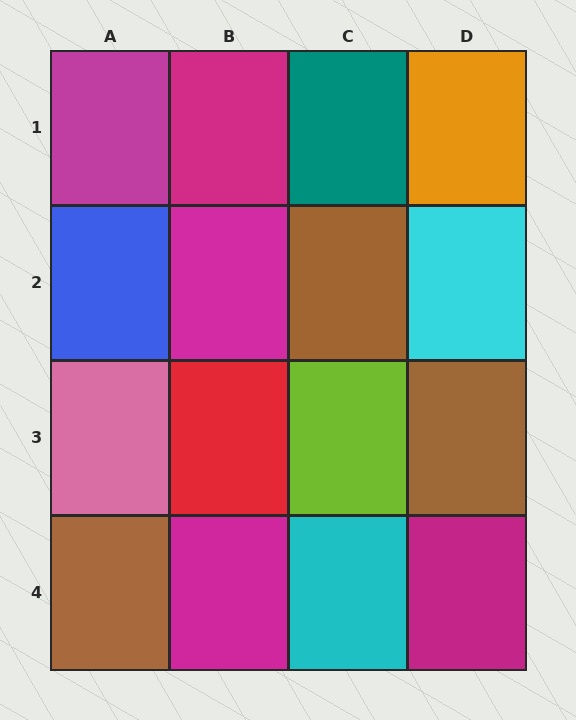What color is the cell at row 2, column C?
Brown.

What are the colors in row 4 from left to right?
Brown, magenta, cyan, magenta.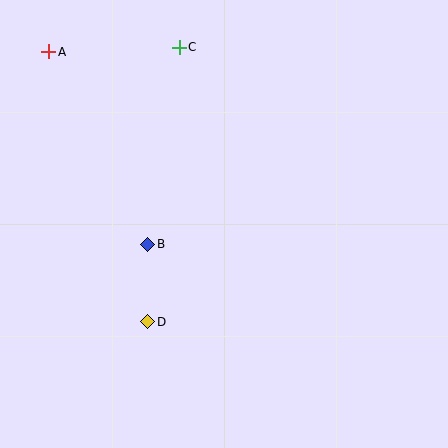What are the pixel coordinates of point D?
Point D is at (148, 322).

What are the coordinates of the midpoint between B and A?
The midpoint between B and A is at (98, 148).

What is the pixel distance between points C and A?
The distance between C and A is 131 pixels.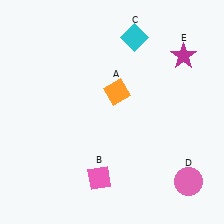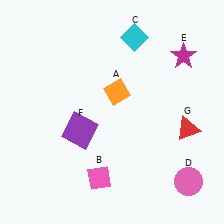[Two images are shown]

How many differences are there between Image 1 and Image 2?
There are 2 differences between the two images.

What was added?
A purple square (F), a red triangle (G) were added in Image 2.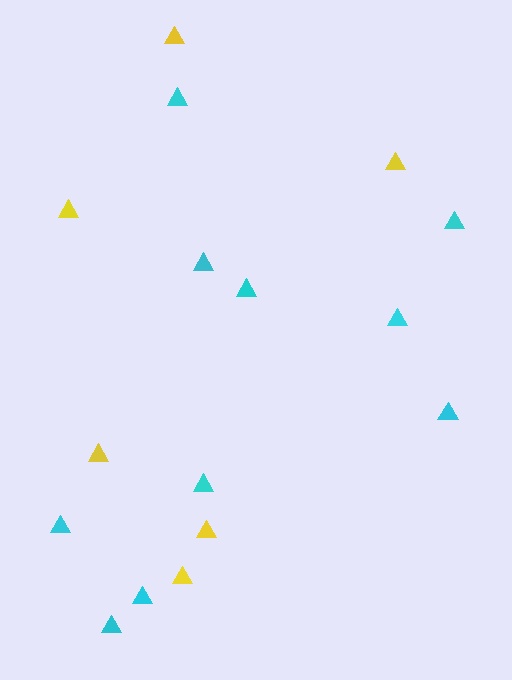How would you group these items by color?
There are 2 groups: one group of cyan triangles (10) and one group of yellow triangles (6).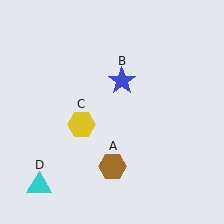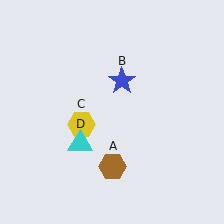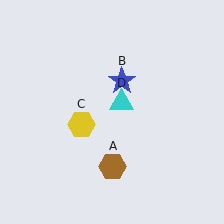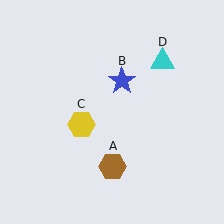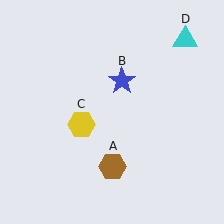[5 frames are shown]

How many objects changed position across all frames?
1 object changed position: cyan triangle (object D).